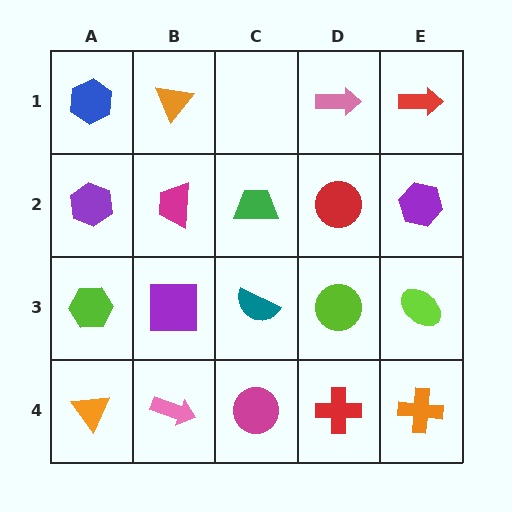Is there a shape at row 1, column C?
No, that cell is empty.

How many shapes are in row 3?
5 shapes.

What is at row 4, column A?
An orange triangle.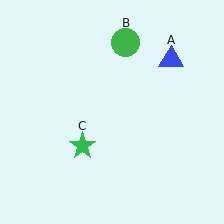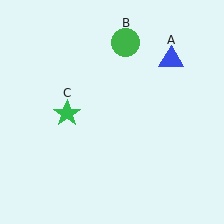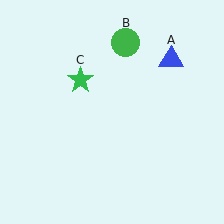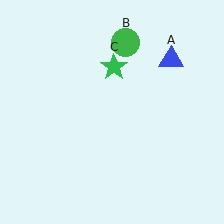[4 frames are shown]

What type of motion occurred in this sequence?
The green star (object C) rotated clockwise around the center of the scene.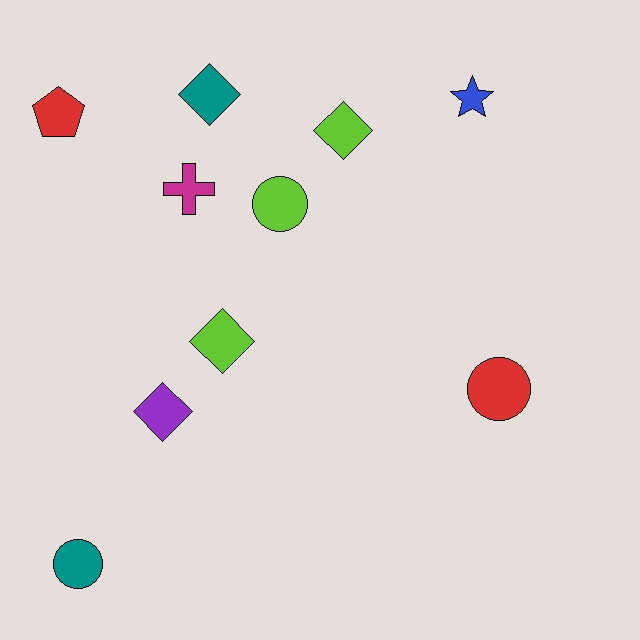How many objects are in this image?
There are 10 objects.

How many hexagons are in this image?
There are no hexagons.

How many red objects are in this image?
There are 2 red objects.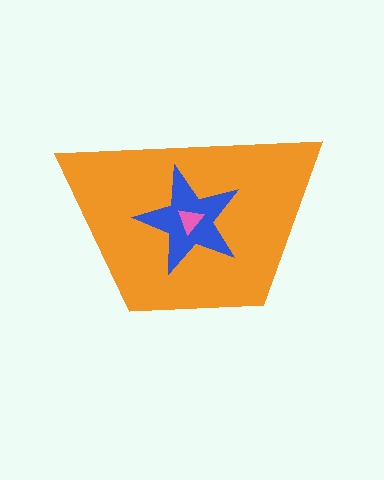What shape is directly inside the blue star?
The pink triangle.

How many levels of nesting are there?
3.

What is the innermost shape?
The pink triangle.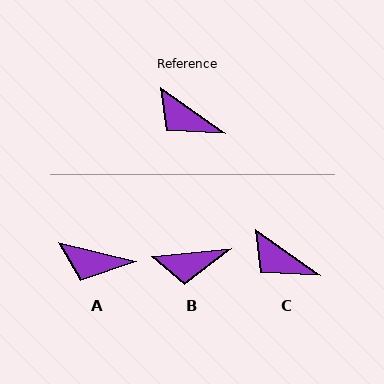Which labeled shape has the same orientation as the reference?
C.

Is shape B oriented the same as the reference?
No, it is off by about 41 degrees.